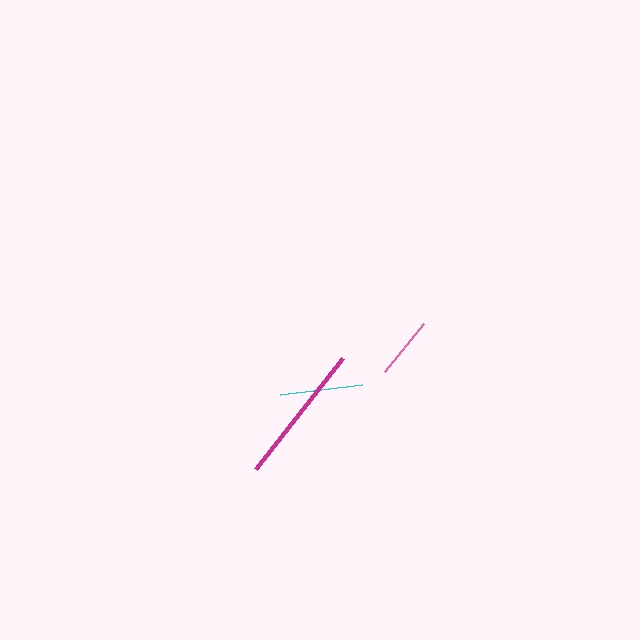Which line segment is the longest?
The magenta line is the longest at approximately 141 pixels.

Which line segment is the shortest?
The pink line is the shortest at approximately 61 pixels.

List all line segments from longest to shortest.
From longest to shortest: magenta, cyan, pink.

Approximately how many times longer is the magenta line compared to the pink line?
The magenta line is approximately 2.3 times the length of the pink line.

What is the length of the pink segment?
The pink segment is approximately 61 pixels long.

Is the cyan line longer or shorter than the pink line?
The cyan line is longer than the pink line.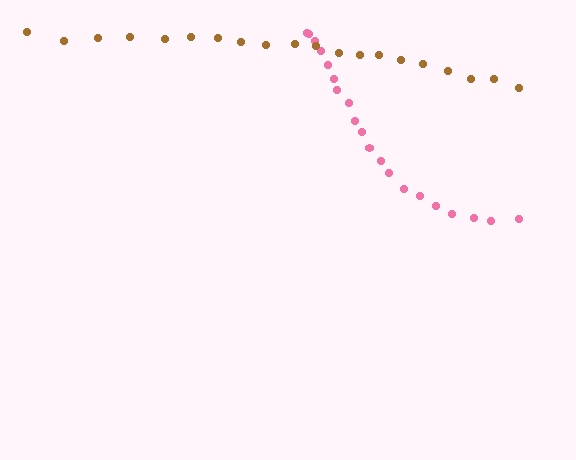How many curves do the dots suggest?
There are 2 distinct paths.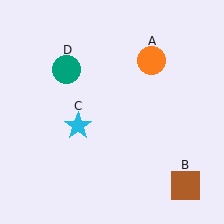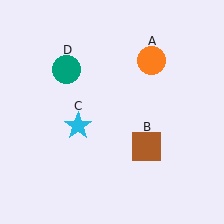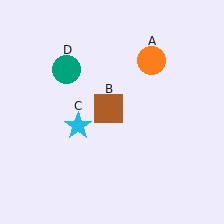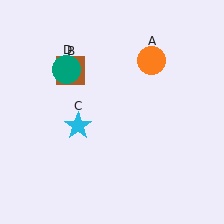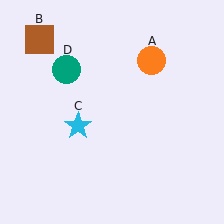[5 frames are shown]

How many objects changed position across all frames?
1 object changed position: brown square (object B).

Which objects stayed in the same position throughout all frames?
Orange circle (object A) and cyan star (object C) and teal circle (object D) remained stationary.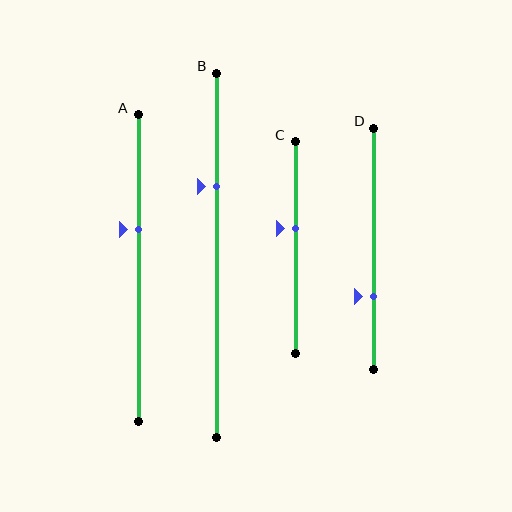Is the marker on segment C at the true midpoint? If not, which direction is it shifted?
No, the marker on segment C is shifted upward by about 9% of the segment length.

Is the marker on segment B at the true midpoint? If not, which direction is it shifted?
No, the marker on segment B is shifted upward by about 19% of the segment length.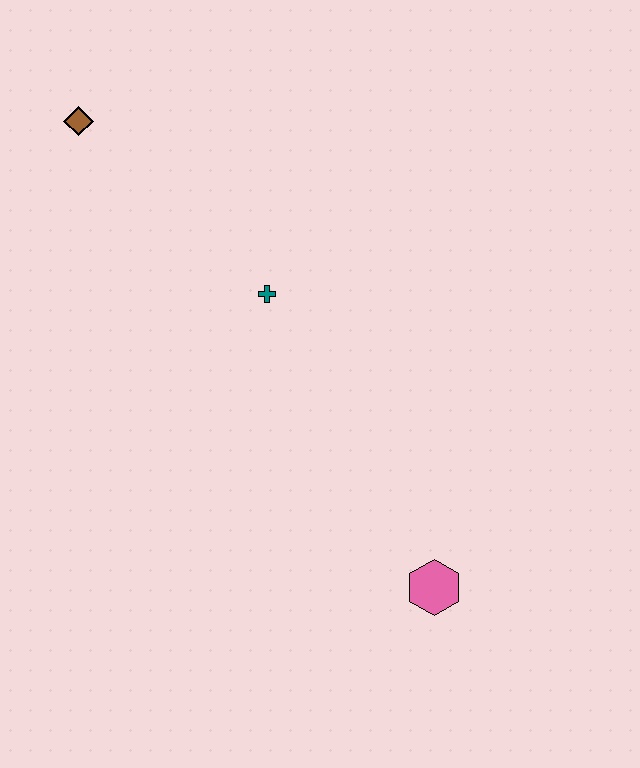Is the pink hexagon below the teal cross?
Yes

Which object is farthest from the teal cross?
The pink hexagon is farthest from the teal cross.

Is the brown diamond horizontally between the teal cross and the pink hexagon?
No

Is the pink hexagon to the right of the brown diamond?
Yes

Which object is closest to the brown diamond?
The teal cross is closest to the brown diamond.